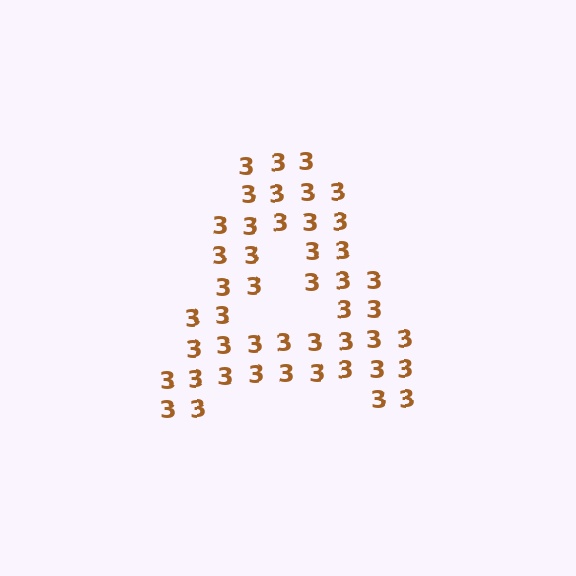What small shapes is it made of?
It is made of small digit 3's.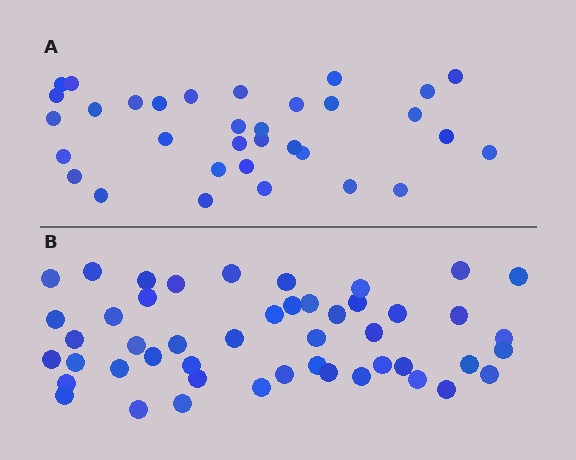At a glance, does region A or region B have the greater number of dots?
Region B (the bottom region) has more dots.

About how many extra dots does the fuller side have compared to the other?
Region B has approximately 15 more dots than region A.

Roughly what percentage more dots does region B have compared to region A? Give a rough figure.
About 45% more.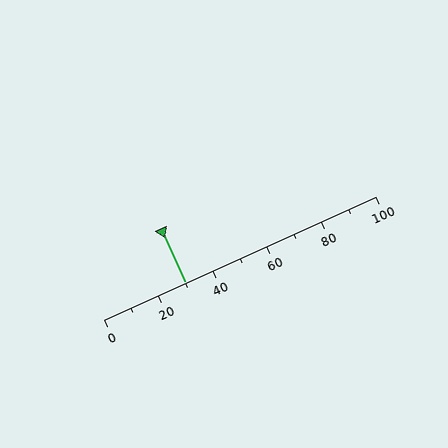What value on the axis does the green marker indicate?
The marker indicates approximately 30.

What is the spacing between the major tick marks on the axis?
The major ticks are spaced 20 apart.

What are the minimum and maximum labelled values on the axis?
The axis runs from 0 to 100.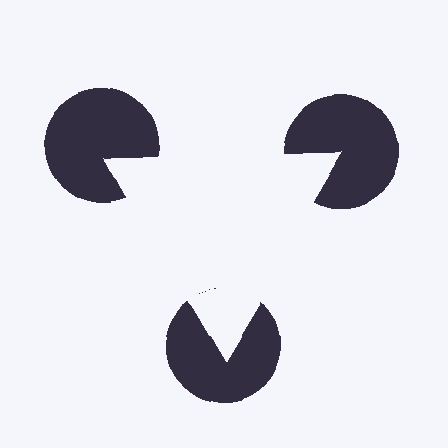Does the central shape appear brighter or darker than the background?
It typically appears slightly brighter than the background, even though no actual brightness change is drawn.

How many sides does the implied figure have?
3 sides.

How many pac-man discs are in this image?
There are 3 — one at each vertex of the illusory triangle.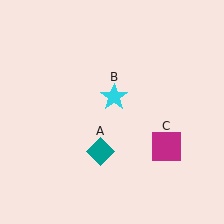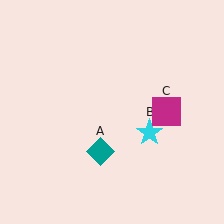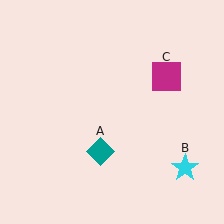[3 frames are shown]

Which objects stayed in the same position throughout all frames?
Teal diamond (object A) remained stationary.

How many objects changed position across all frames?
2 objects changed position: cyan star (object B), magenta square (object C).